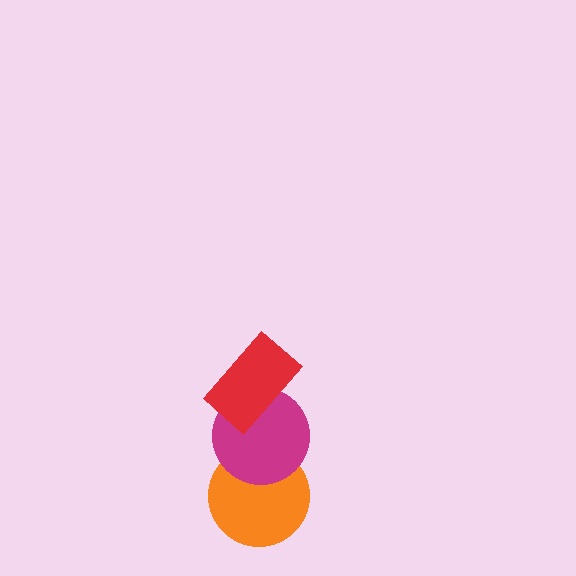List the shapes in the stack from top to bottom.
From top to bottom: the red rectangle, the magenta circle, the orange circle.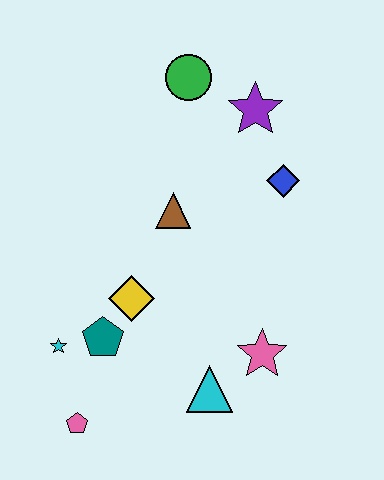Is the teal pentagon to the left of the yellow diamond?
Yes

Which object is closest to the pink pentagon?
The cyan star is closest to the pink pentagon.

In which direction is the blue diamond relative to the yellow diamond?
The blue diamond is to the right of the yellow diamond.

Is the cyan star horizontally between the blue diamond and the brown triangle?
No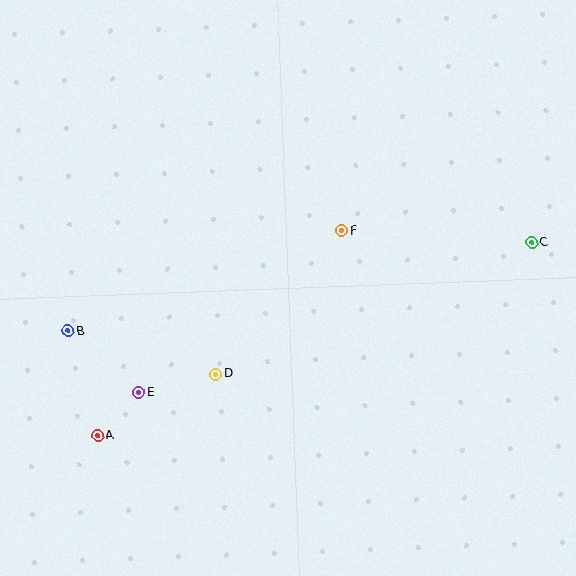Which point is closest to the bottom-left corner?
Point A is closest to the bottom-left corner.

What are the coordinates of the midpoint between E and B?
The midpoint between E and B is at (103, 362).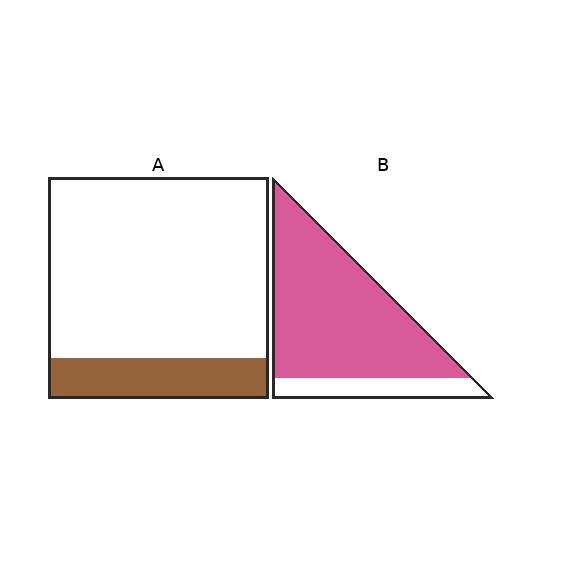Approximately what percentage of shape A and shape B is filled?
A is approximately 20% and B is approximately 80%.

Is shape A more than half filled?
No.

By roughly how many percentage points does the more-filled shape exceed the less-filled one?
By roughly 65 percentage points (B over A).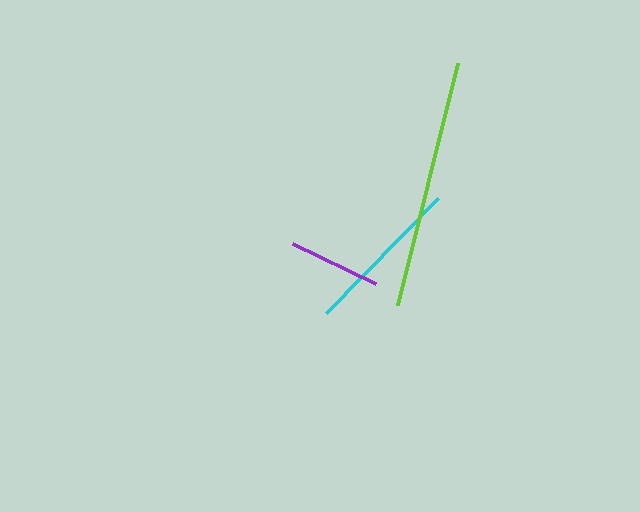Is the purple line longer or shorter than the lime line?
The lime line is longer than the purple line.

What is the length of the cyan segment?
The cyan segment is approximately 161 pixels long.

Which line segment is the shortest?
The purple line is the shortest at approximately 92 pixels.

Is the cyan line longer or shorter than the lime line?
The lime line is longer than the cyan line.